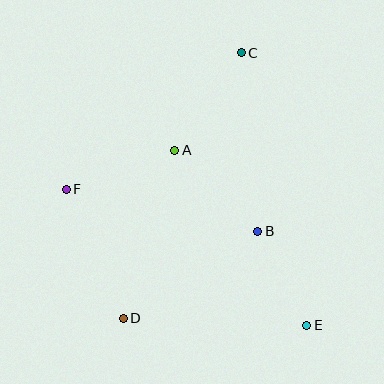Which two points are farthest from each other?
Points C and D are farthest from each other.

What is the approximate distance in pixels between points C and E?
The distance between C and E is approximately 280 pixels.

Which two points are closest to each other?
Points B and E are closest to each other.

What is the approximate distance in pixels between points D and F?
The distance between D and F is approximately 141 pixels.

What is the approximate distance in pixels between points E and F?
The distance between E and F is approximately 276 pixels.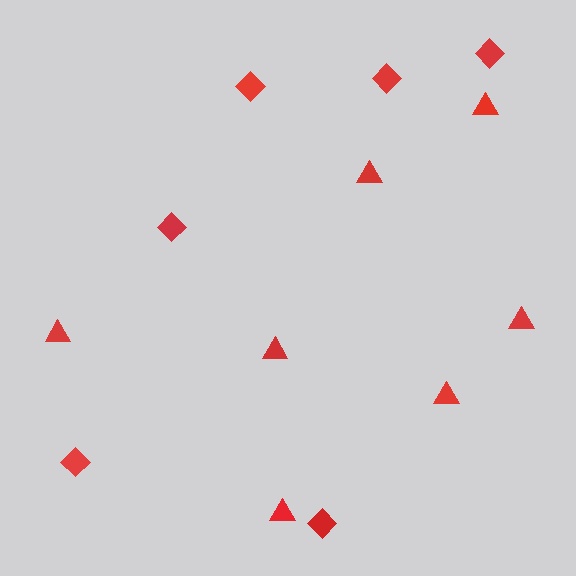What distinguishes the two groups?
There are 2 groups: one group of diamonds (6) and one group of triangles (7).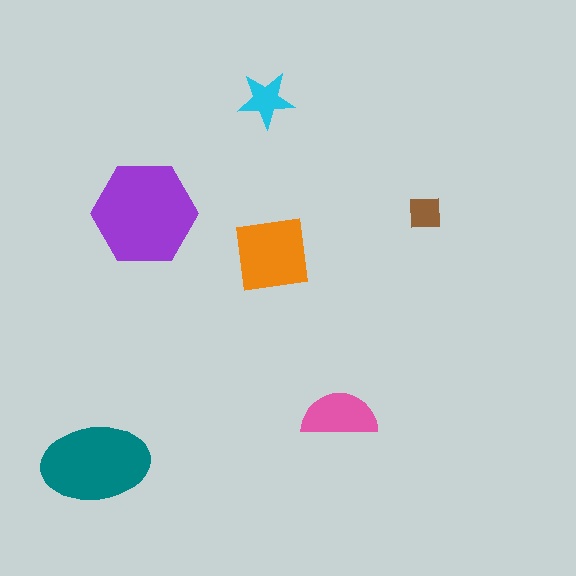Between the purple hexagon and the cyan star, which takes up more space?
The purple hexagon.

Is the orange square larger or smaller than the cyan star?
Larger.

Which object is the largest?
The purple hexagon.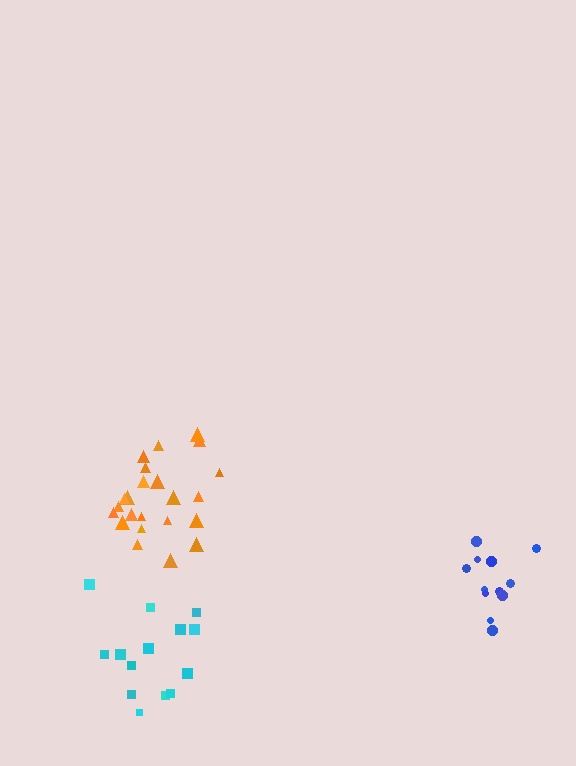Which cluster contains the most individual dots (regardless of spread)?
Orange (24).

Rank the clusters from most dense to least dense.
orange, blue, cyan.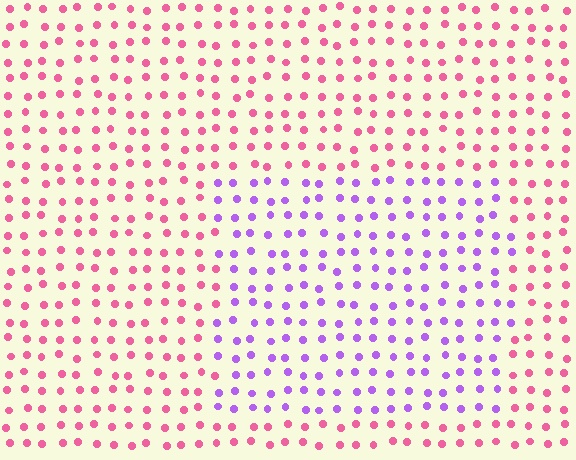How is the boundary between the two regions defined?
The boundary is defined purely by a slight shift in hue (about 58 degrees). Spacing, size, and orientation are identical on both sides.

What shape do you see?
I see a rectangle.